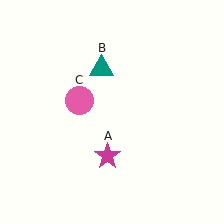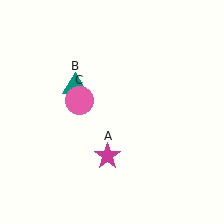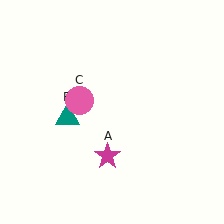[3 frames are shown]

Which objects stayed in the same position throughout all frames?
Magenta star (object A) and pink circle (object C) remained stationary.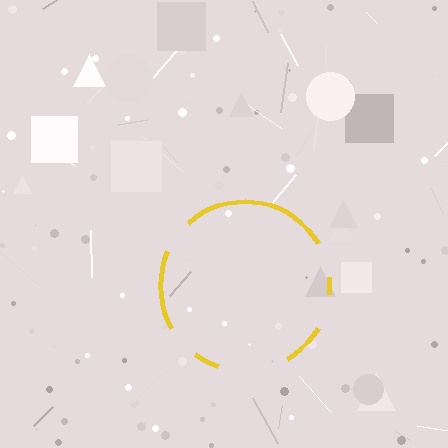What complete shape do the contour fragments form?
The contour fragments form a circle.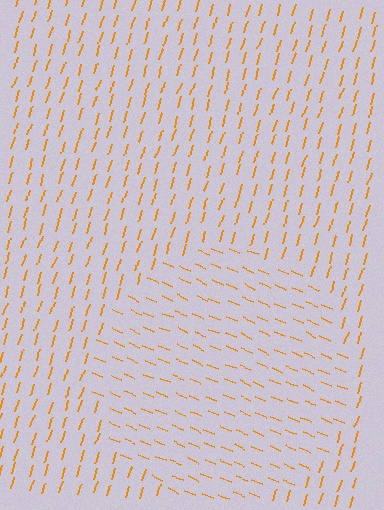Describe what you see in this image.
The image is filled with small orange line segments. A circle region in the image has lines oriented differently from the surrounding lines, creating a visible texture boundary.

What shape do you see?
I see a circle.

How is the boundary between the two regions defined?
The boundary is defined purely by a change in line orientation (approximately 84 degrees difference). All lines are the same color and thickness.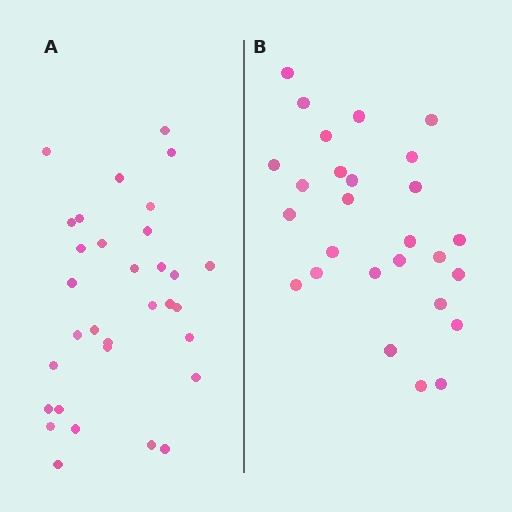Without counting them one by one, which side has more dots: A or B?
Region A (the left region) has more dots.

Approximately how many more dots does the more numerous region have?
Region A has about 5 more dots than region B.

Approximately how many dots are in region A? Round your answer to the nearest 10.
About 30 dots. (The exact count is 32, which rounds to 30.)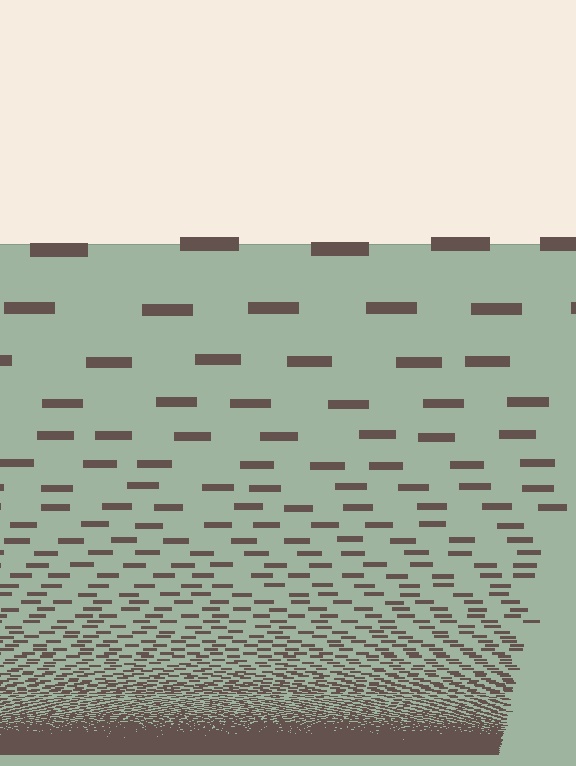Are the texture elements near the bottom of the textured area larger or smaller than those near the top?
Smaller. The gradient is inverted — elements near the bottom are smaller and denser.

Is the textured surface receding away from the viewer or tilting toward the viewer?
The surface appears to tilt toward the viewer. Texture elements get larger and sparser toward the top.